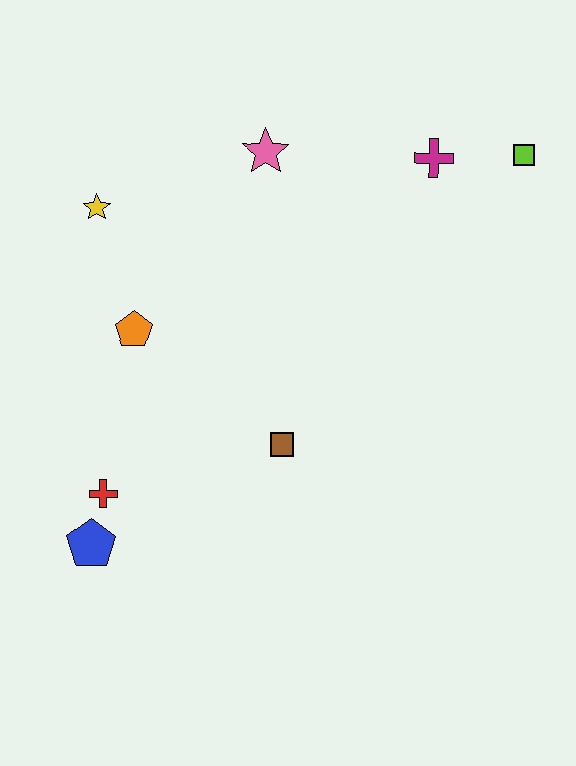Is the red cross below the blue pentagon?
No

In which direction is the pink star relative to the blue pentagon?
The pink star is above the blue pentagon.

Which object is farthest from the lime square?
The blue pentagon is farthest from the lime square.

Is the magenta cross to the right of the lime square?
No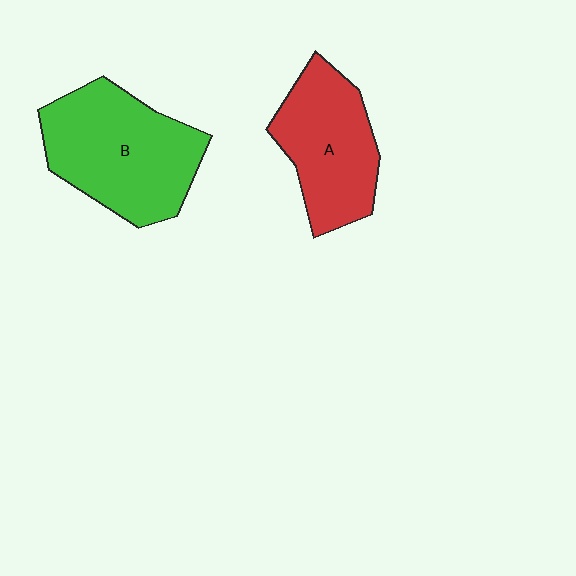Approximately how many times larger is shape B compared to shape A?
Approximately 1.3 times.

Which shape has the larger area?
Shape B (green).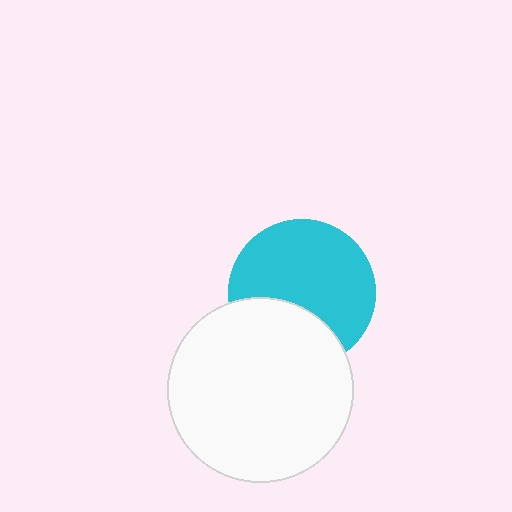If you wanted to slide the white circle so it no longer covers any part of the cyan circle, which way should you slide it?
Slide it down — that is the most direct way to separate the two shapes.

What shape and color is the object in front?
The object in front is a white circle.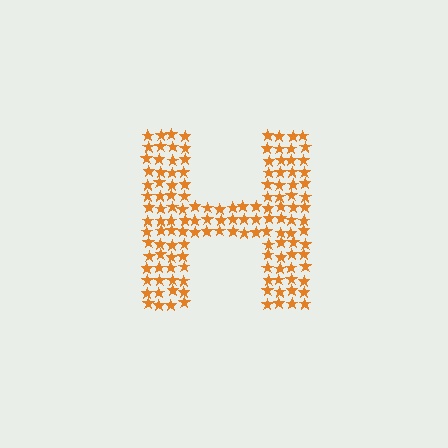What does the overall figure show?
The overall figure shows the letter H.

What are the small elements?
The small elements are stars.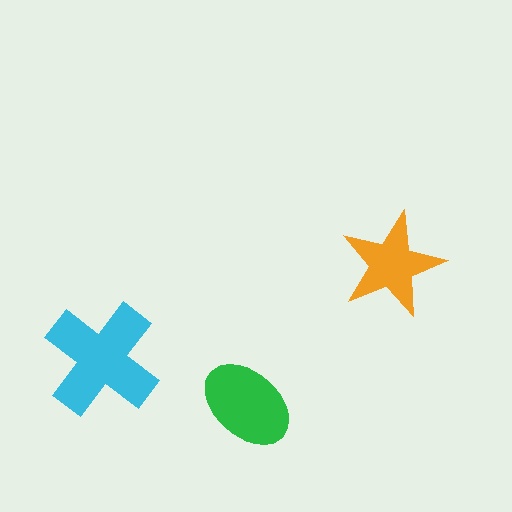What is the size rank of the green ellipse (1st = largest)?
2nd.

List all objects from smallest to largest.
The orange star, the green ellipse, the cyan cross.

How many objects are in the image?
There are 3 objects in the image.